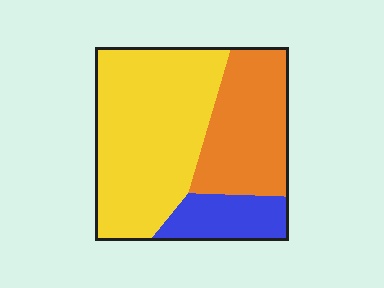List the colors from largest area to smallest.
From largest to smallest: yellow, orange, blue.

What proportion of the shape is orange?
Orange covers around 30% of the shape.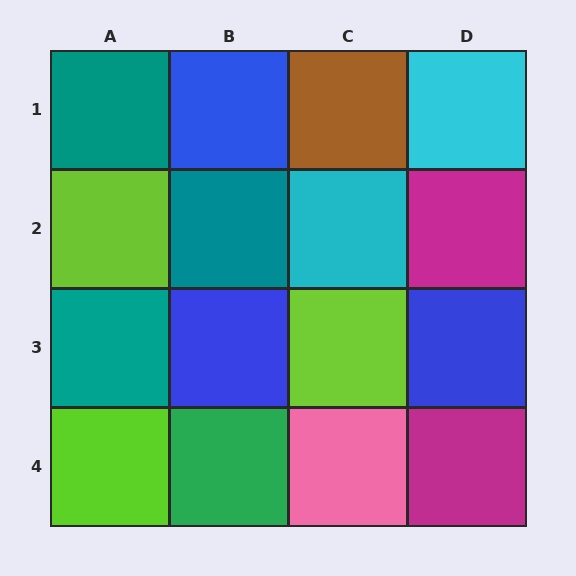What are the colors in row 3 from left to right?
Teal, blue, lime, blue.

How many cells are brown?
1 cell is brown.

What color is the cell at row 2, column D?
Magenta.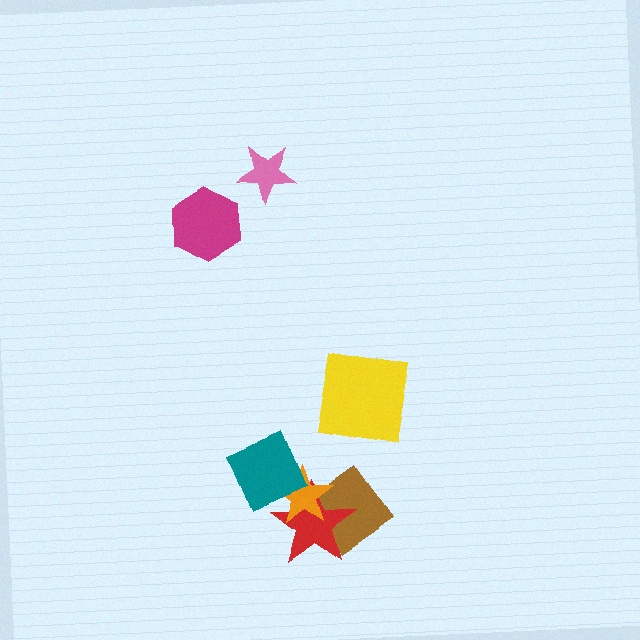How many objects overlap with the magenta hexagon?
0 objects overlap with the magenta hexagon.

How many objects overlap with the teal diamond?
2 objects overlap with the teal diamond.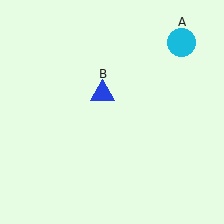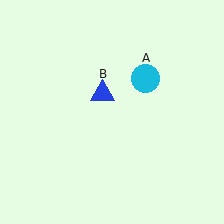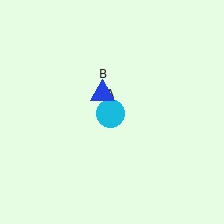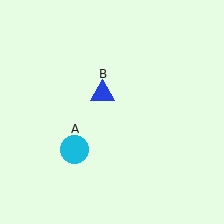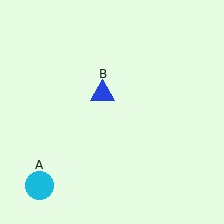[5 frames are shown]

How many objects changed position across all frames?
1 object changed position: cyan circle (object A).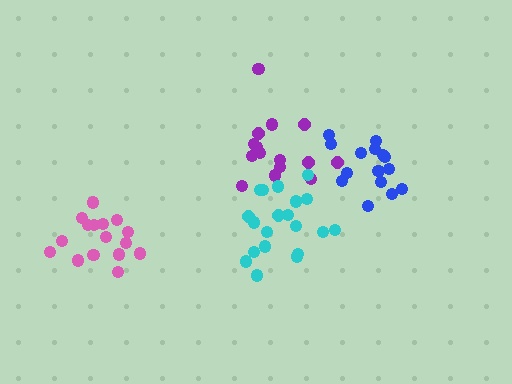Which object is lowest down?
The pink cluster is bottommost.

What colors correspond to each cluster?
The clusters are colored: purple, blue, pink, cyan.